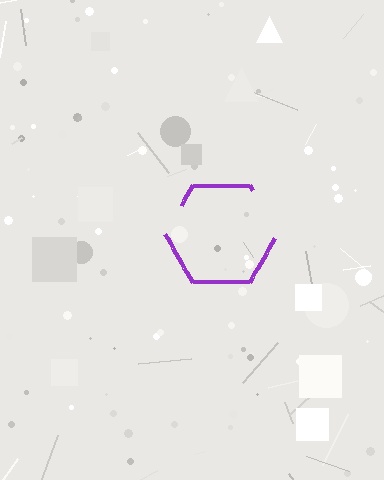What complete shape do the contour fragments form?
The contour fragments form a hexagon.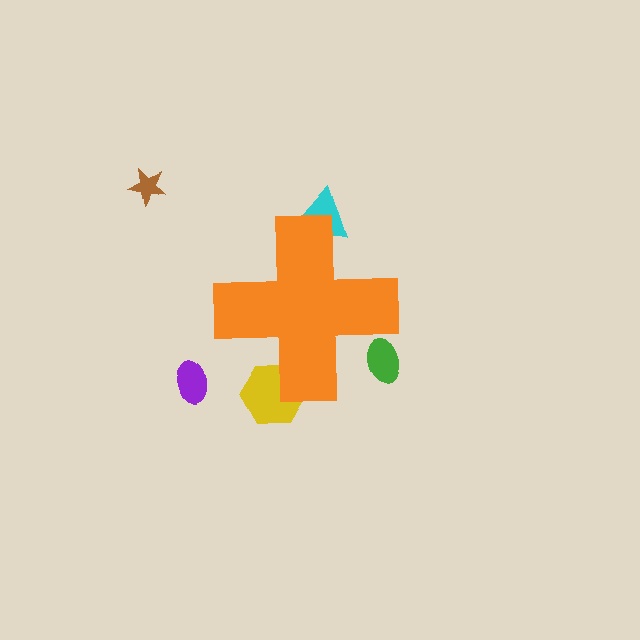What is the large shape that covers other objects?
An orange cross.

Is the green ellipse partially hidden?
Yes, the green ellipse is partially hidden behind the orange cross.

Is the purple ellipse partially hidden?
No, the purple ellipse is fully visible.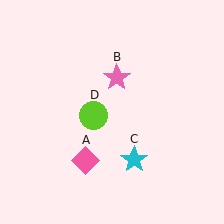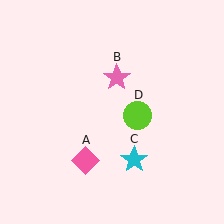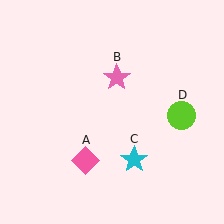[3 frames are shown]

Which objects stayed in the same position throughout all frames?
Pink diamond (object A) and pink star (object B) and cyan star (object C) remained stationary.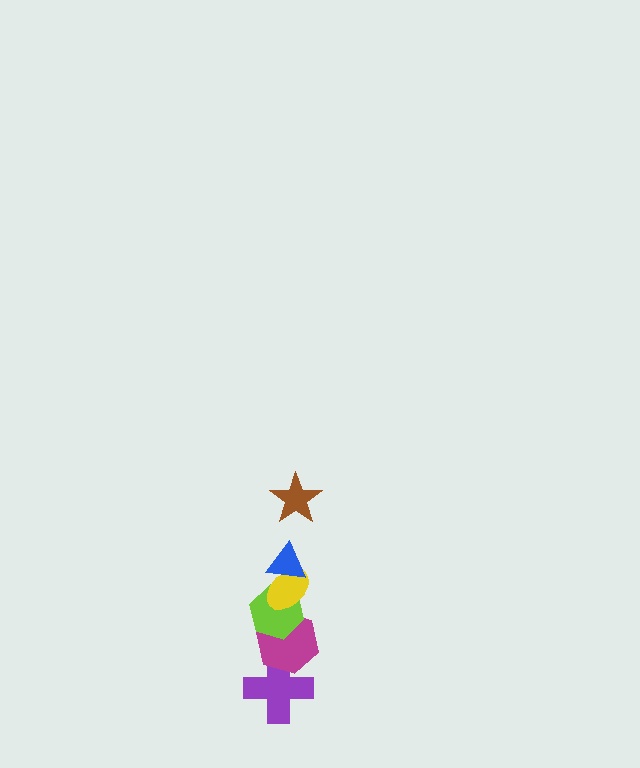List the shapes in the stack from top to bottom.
From top to bottom: the brown star, the blue triangle, the yellow ellipse, the lime hexagon, the magenta hexagon, the purple cross.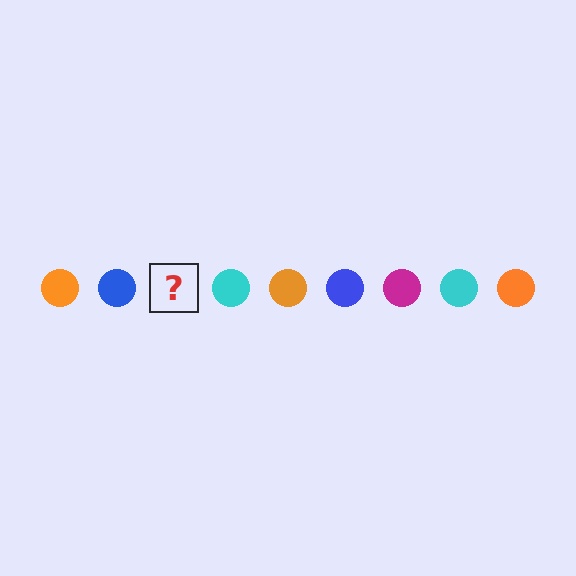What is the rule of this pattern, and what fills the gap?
The rule is that the pattern cycles through orange, blue, magenta, cyan circles. The gap should be filled with a magenta circle.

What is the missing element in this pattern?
The missing element is a magenta circle.